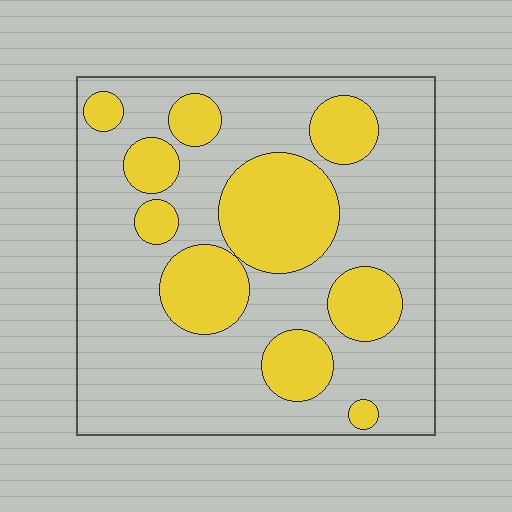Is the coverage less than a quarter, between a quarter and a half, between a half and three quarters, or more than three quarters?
Between a quarter and a half.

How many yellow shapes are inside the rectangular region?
10.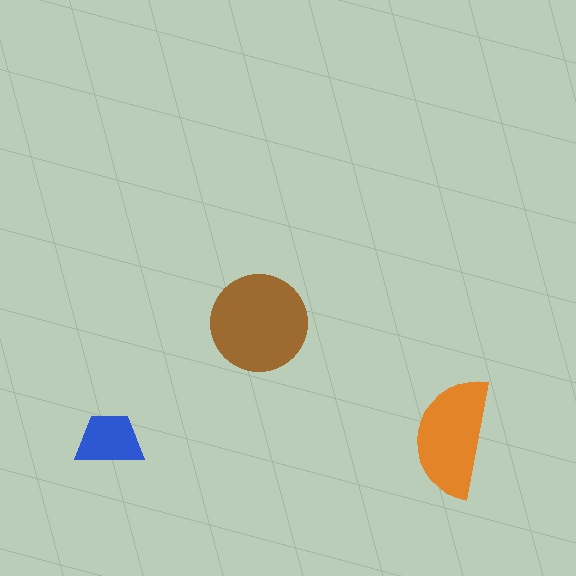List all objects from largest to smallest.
The brown circle, the orange semicircle, the blue trapezoid.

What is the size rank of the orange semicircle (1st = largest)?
2nd.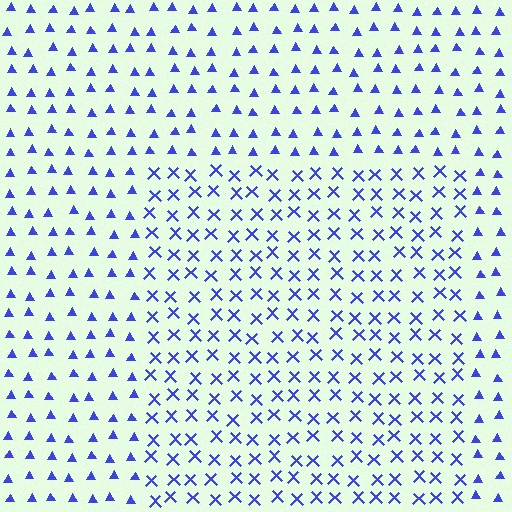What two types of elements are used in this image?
The image uses X marks inside the rectangle region and triangles outside it.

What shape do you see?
I see a rectangle.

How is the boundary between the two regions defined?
The boundary is defined by a change in element shape: X marks inside vs. triangles outside. All elements share the same color and spacing.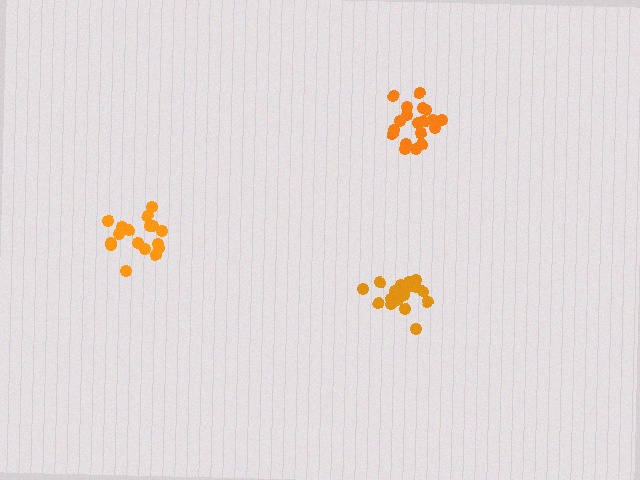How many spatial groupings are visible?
There are 3 spatial groupings.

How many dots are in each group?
Group 1: 19 dots, Group 2: 17 dots, Group 3: 19 dots (55 total).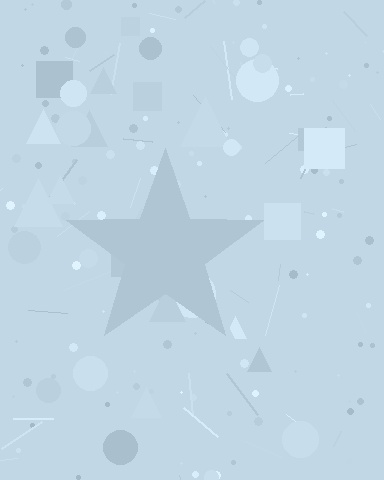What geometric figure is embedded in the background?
A star is embedded in the background.